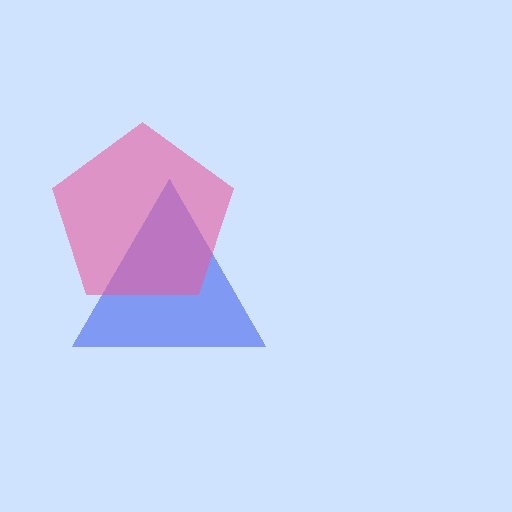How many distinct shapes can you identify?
There are 2 distinct shapes: a blue triangle, a pink pentagon.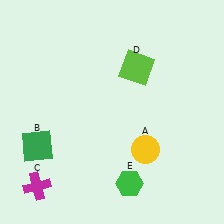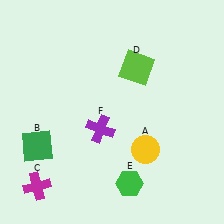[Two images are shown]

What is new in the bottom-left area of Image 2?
A purple cross (F) was added in the bottom-left area of Image 2.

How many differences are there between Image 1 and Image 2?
There is 1 difference between the two images.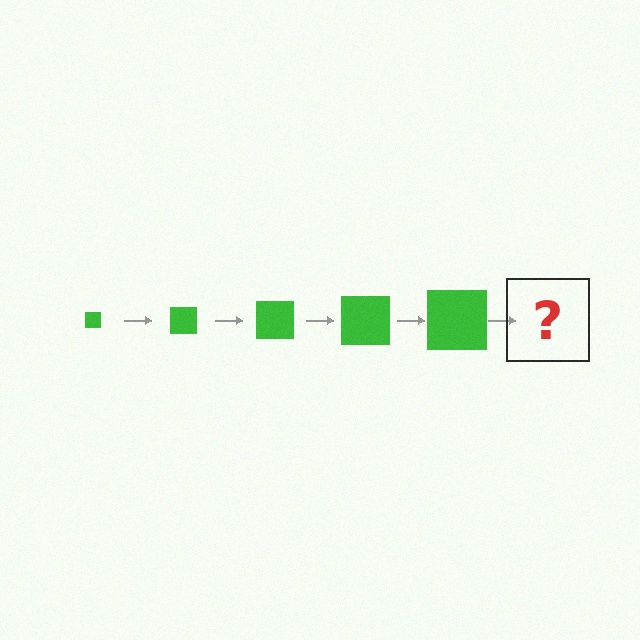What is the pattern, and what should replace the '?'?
The pattern is that the square gets progressively larger each step. The '?' should be a green square, larger than the previous one.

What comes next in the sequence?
The next element should be a green square, larger than the previous one.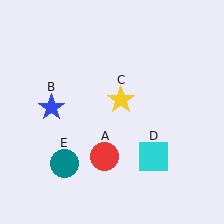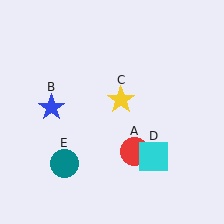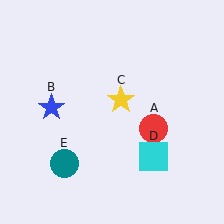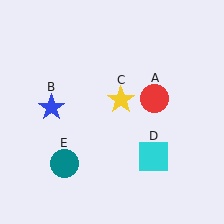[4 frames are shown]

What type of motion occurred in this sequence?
The red circle (object A) rotated counterclockwise around the center of the scene.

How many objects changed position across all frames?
1 object changed position: red circle (object A).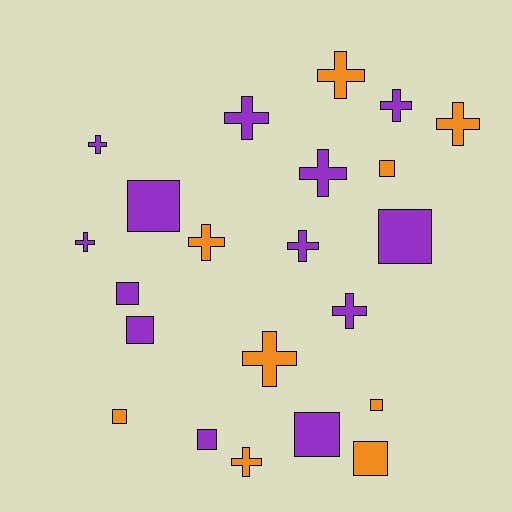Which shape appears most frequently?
Cross, with 12 objects.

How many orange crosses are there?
There are 5 orange crosses.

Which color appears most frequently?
Purple, with 13 objects.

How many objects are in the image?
There are 22 objects.